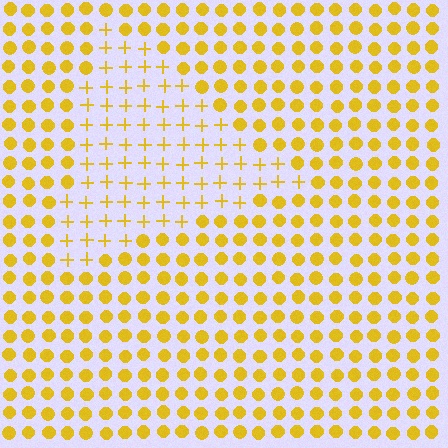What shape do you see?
I see a triangle.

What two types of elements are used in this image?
The image uses plus signs inside the triangle region and circles outside it.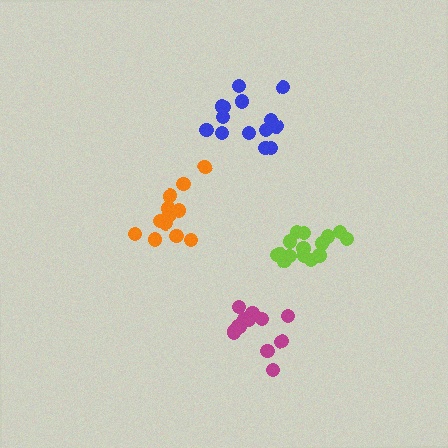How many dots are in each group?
Group 1: 14 dots, Group 2: 13 dots, Group 3: 14 dots, Group 4: 15 dots (56 total).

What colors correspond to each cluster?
The clusters are colored: blue, magenta, orange, lime.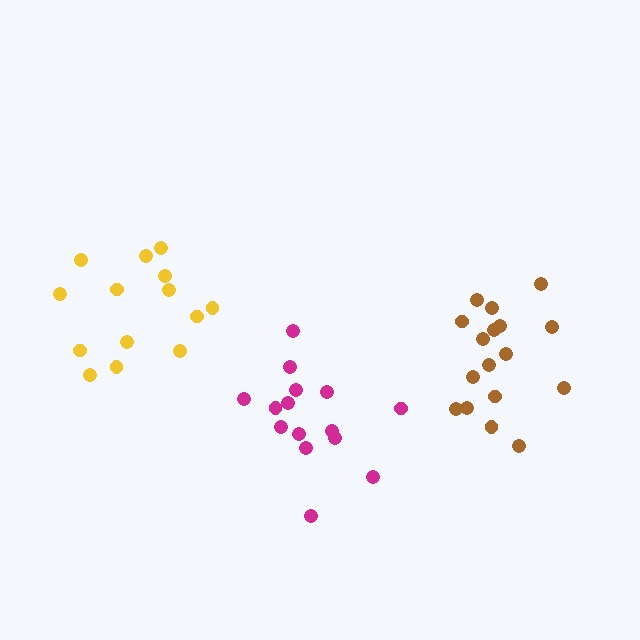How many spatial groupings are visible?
There are 3 spatial groupings.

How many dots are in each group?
Group 1: 17 dots, Group 2: 15 dots, Group 3: 14 dots (46 total).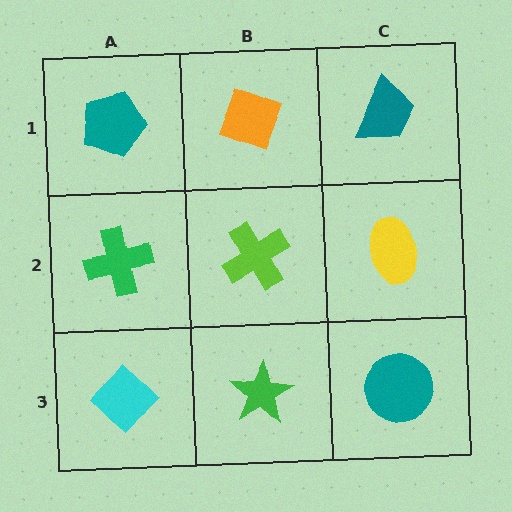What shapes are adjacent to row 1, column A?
A green cross (row 2, column A), an orange diamond (row 1, column B).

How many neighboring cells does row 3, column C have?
2.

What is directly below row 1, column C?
A yellow ellipse.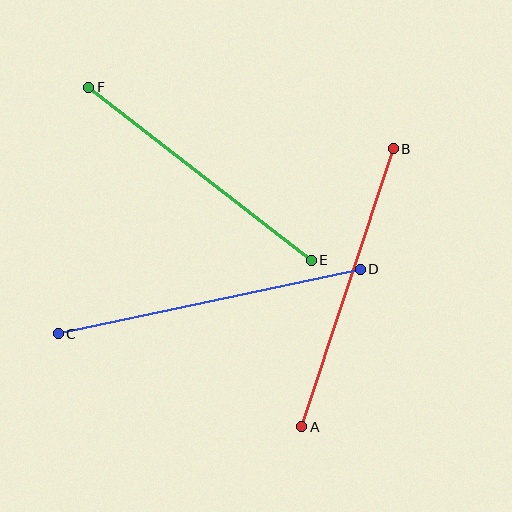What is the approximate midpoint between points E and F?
The midpoint is at approximately (200, 174) pixels.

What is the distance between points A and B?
The distance is approximately 293 pixels.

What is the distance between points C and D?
The distance is approximately 309 pixels.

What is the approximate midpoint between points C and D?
The midpoint is at approximately (209, 301) pixels.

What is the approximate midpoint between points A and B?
The midpoint is at approximately (348, 288) pixels.